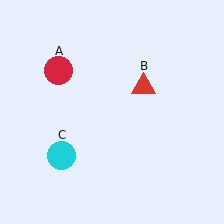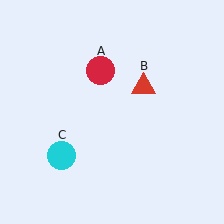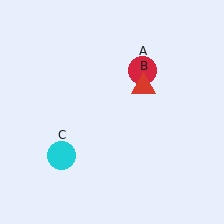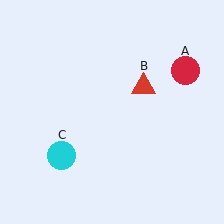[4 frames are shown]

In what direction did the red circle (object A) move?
The red circle (object A) moved right.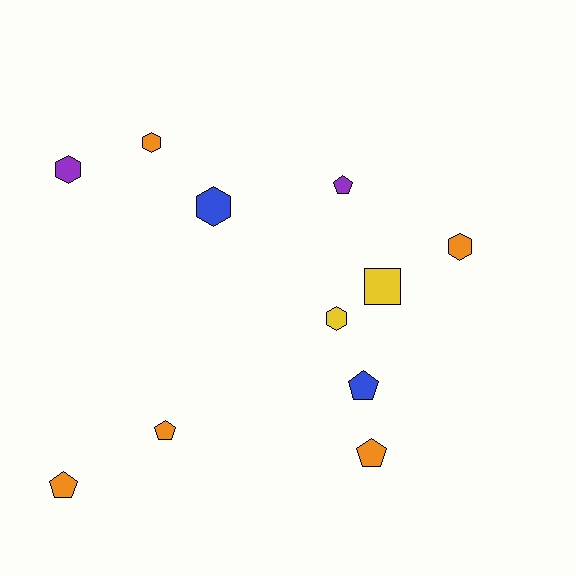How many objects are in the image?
There are 11 objects.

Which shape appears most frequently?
Hexagon, with 5 objects.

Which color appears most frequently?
Orange, with 5 objects.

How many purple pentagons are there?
There is 1 purple pentagon.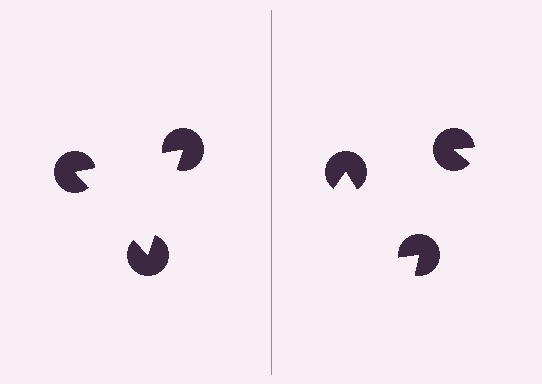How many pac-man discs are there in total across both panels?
6 — 3 on each side.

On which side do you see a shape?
An illusory triangle appears on the left side. On the right side the wedge cuts are rotated, so no coherent shape forms.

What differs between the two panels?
The pac-man discs are positioned identically on both sides; only the wedge orientations differ. On the left they align to a triangle; on the right they are misaligned.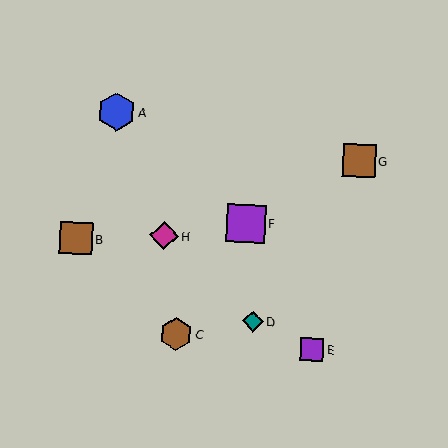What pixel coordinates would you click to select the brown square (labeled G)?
Click at (359, 161) to select the brown square G.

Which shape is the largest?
The purple square (labeled F) is the largest.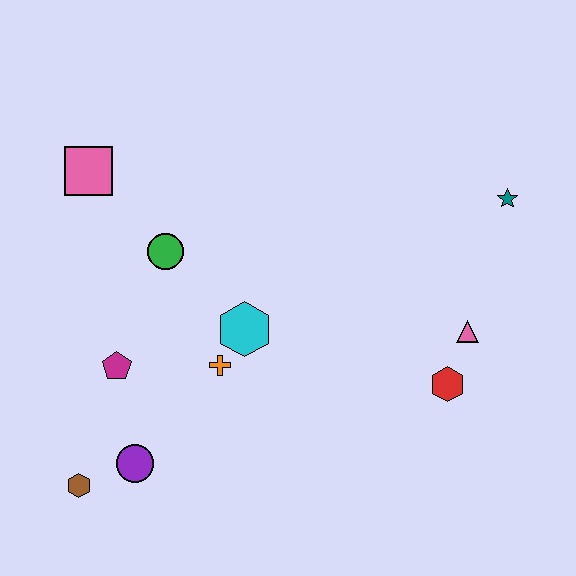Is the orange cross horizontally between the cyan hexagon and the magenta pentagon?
Yes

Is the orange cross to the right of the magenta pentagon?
Yes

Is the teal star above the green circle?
Yes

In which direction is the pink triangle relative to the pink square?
The pink triangle is to the right of the pink square.